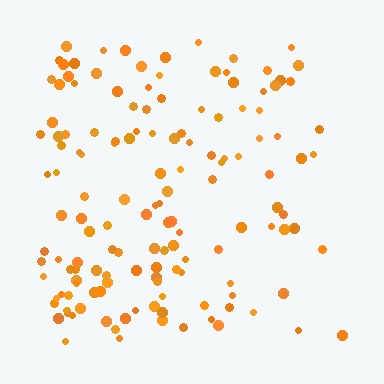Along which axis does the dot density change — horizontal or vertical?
Horizontal.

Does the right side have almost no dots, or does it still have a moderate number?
Still a moderate number, just noticeably fewer than the left.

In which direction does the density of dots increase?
From right to left, with the left side densest.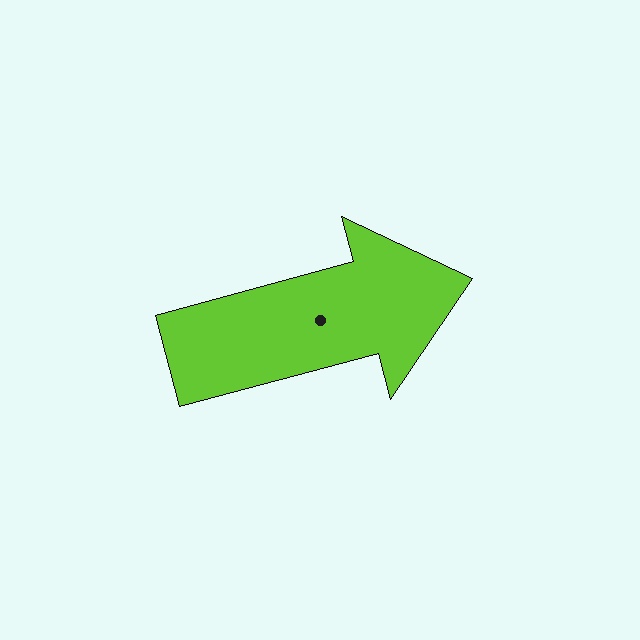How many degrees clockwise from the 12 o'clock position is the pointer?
Approximately 75 degrees.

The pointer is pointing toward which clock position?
Roughly 2 o'clock.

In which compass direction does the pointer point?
East.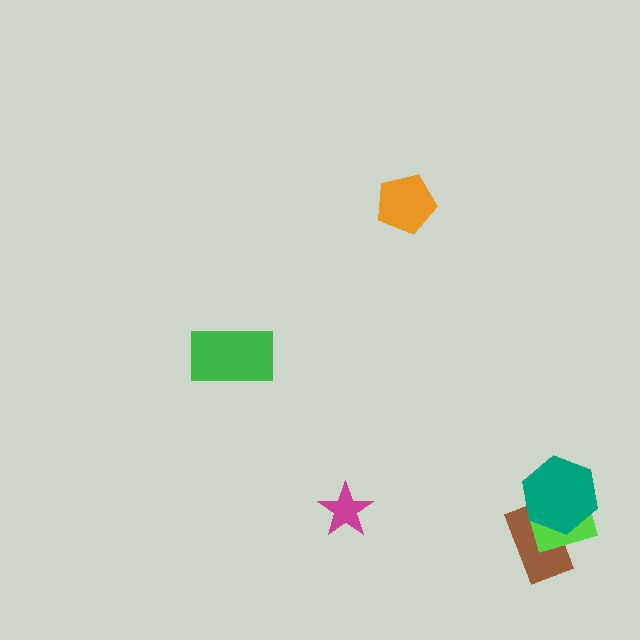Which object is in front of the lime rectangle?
The teal hexagon is in front of the lime rectangle.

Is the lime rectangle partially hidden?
Yes, it is partially covered by another shape.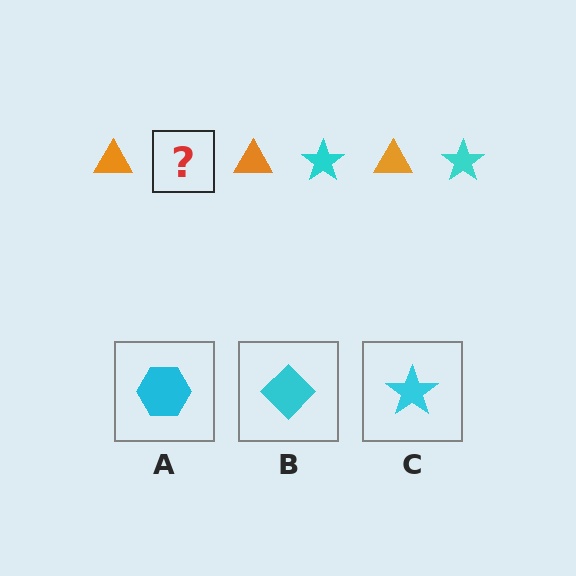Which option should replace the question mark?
Option C.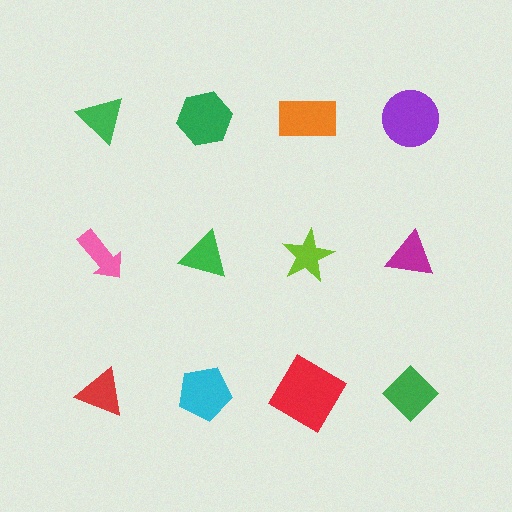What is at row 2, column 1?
A pink arrow.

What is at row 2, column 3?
A lime star.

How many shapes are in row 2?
4 shapes.